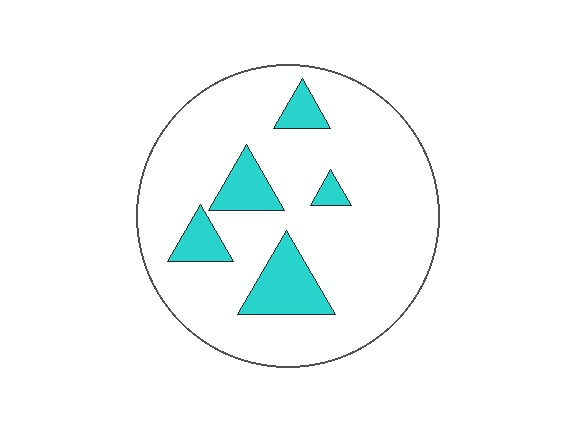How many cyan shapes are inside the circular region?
5.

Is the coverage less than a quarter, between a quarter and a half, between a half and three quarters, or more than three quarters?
Less than a quarter.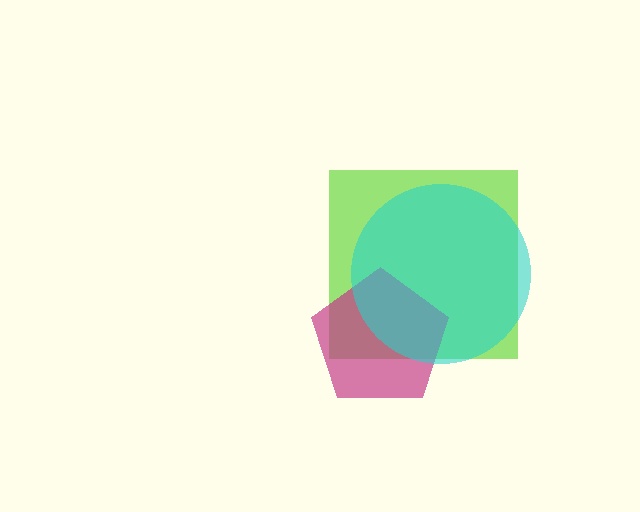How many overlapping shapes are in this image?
There are 3 overlapping shapes in the image.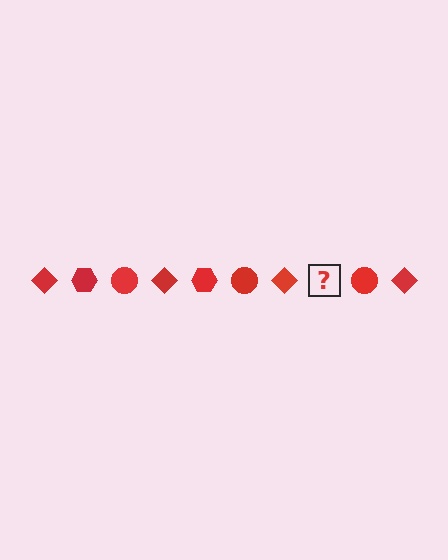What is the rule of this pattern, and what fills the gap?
The rule is that the pattern cycles through diamond, hexagon, circle shapes in red. The gap should be filled with a red hexagon.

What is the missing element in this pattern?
The missing element is a red hexagon.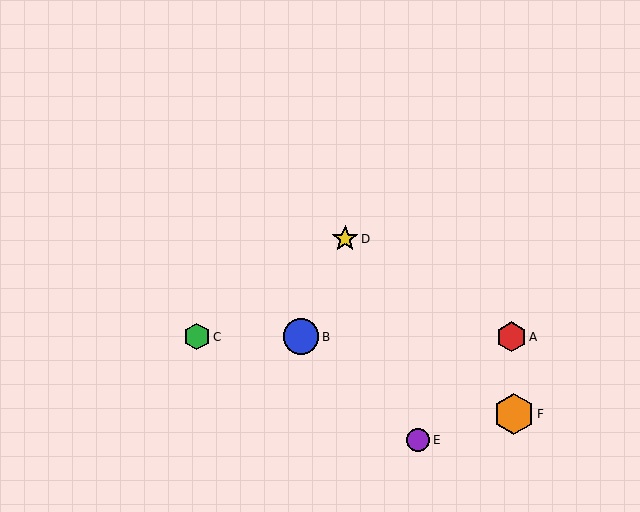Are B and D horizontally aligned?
No, B is at y≈337 and D is at y≈239.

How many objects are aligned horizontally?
3 objects (A, B, C) are aligned horizontally.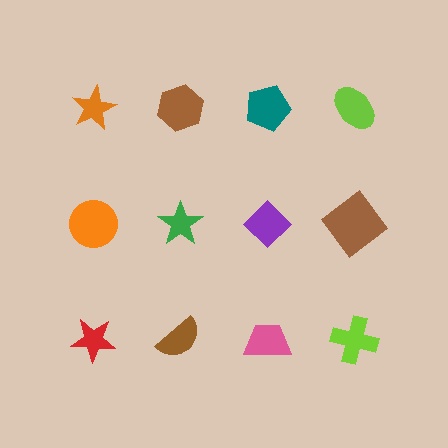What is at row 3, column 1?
A red star.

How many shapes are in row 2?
4 shapes.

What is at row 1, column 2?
A brown hexagon.